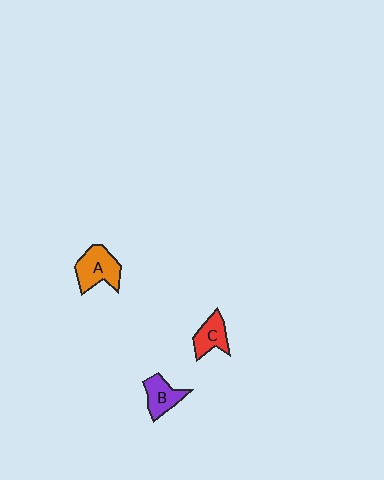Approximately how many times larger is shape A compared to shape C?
Approximately 1.4 times.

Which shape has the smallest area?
Shape C (red).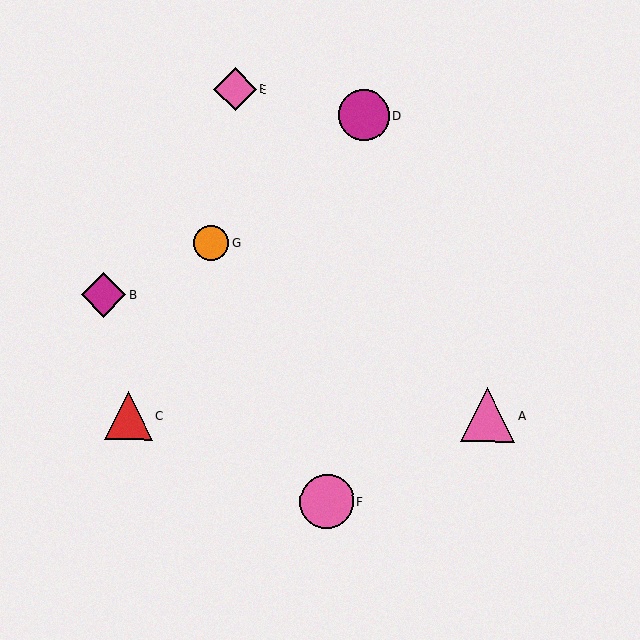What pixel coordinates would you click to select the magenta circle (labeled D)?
Click at (364, 116) to select the magenta circle D.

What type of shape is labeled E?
Shape E is a pink diamond.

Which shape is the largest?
The pink triangle (labeled A) is the largest.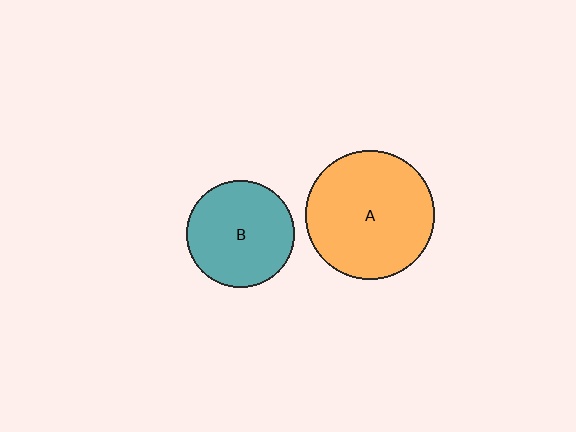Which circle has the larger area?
Circle A (orange).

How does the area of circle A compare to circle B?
Approximately 1.4 times.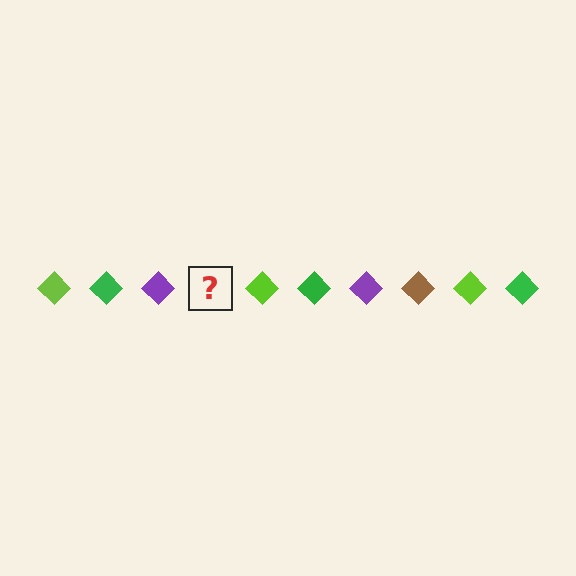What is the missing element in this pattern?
The missing element is a brown diamond.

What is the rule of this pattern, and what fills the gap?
The rule is that the pattern cycles through lime, green, purple, brown diamonds. The gap should be filled with a brown diamond.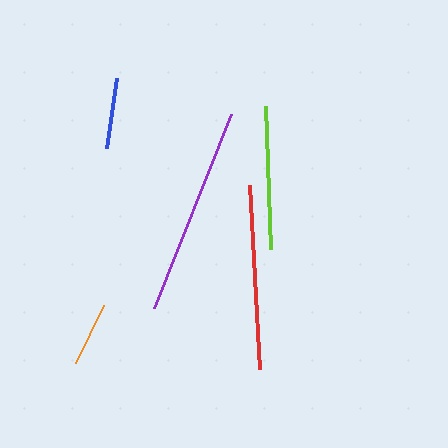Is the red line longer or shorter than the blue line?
The red line is longer than the blue line.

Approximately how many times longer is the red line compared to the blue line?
The red line is approximately 2.6 times the length of the blue line.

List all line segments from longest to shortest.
From longest to shortest: purple, red, lime, blue, orange.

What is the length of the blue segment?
The blue segment is approximately 71 pixels long.